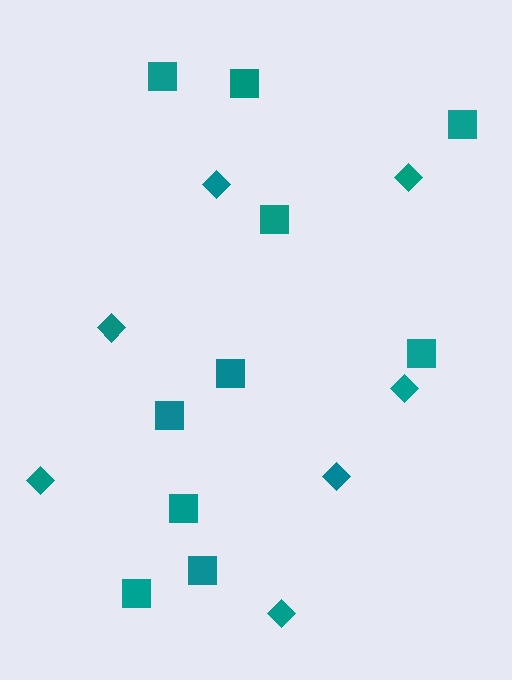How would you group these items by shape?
There are 2 groups: one group of squares (10) and one group of diamonds (7).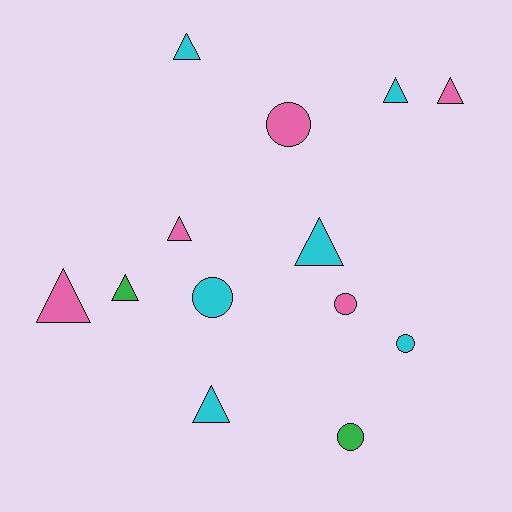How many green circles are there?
There is 1 green circle.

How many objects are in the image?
There are 13 objects.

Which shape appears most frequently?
Triangle, with 8 objects.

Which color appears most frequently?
Cyan, with 6 objects.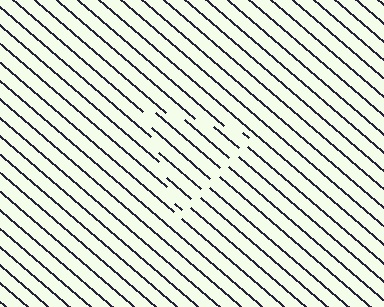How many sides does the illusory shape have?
3 sides — the line-ends trace a triangle.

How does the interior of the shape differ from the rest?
The interior of the shape contains the same grating, shifted by half a period — the contour is defined by the phase discontinuity where line-ends from the inner and outer gratings abut.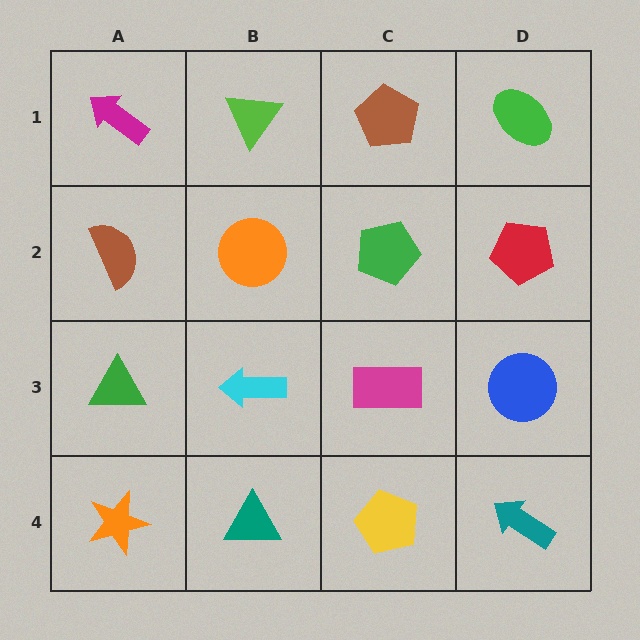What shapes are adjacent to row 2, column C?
A brown pentagon (row 1, column C), a magenta rectangle (row 3, column C), an orange circle (row 2, column B), a red pentagon (row 2, column D).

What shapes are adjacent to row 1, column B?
An orange circle (row 2, column B), a magenta arrow (row 1, column A), a brown pentagon (row 1, column C).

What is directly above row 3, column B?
An orange circle.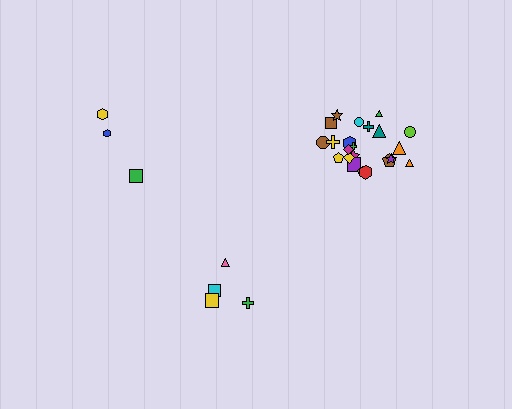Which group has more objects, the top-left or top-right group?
The top-right group.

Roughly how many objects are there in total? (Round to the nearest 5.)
Roughly 30 objects in total.